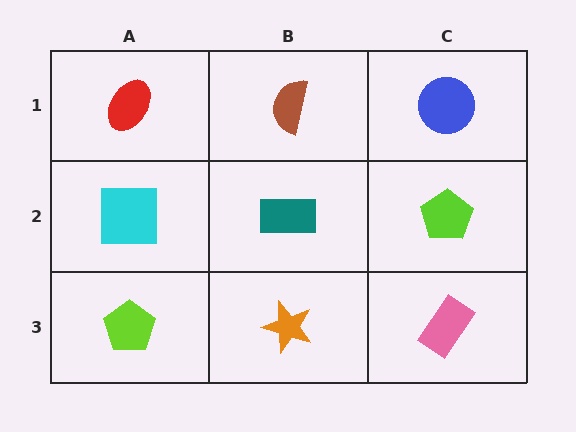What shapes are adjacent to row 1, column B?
A teal rectangle (row 2, column B), a red ellipse (row 1, column A), a blue circle (row 1, column C).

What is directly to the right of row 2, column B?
A lime pentagon.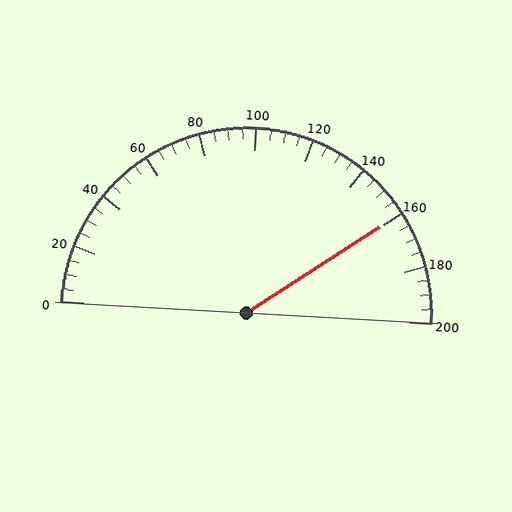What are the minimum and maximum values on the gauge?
The gauge ranges from 0 to 200.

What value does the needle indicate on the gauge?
The needle indicates approximately 160.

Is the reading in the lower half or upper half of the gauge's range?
The reading is in the upper half of the range (0 to 200).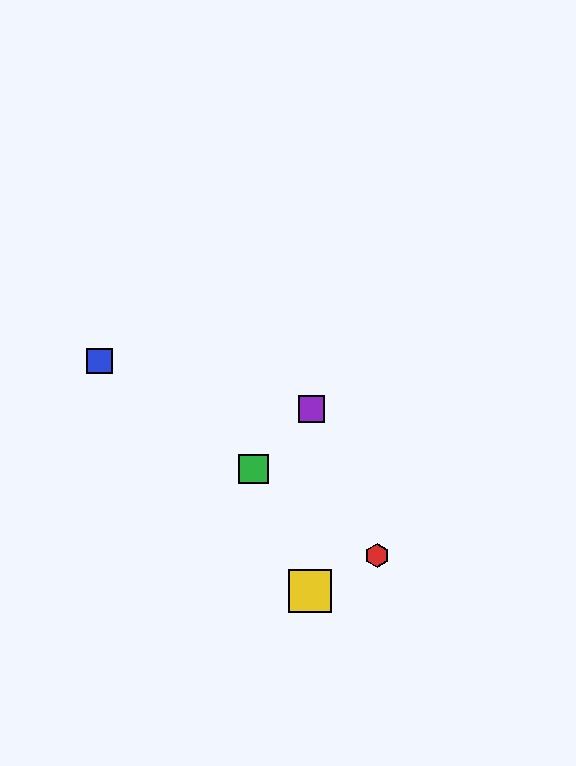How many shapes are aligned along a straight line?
3 shapes (the red hexagon, the blue square, the green square) are aligned along a straight line.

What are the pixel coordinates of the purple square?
The purple square is at (311, 409).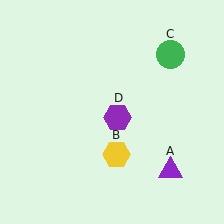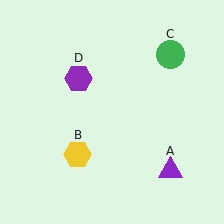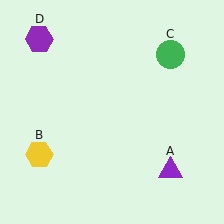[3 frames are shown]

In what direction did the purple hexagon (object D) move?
The purple hexagon (object D) moved up and to the left.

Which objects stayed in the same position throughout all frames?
Purple triangle (object A) and green circle (object C) remained stationary.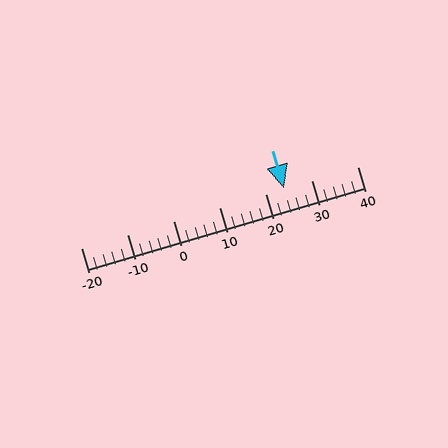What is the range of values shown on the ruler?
The ruler shows values from -20 to 40.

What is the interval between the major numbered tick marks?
The major tick marks are spaced 10 units apart.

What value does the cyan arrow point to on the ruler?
The cyan arrow points to approximately 24.